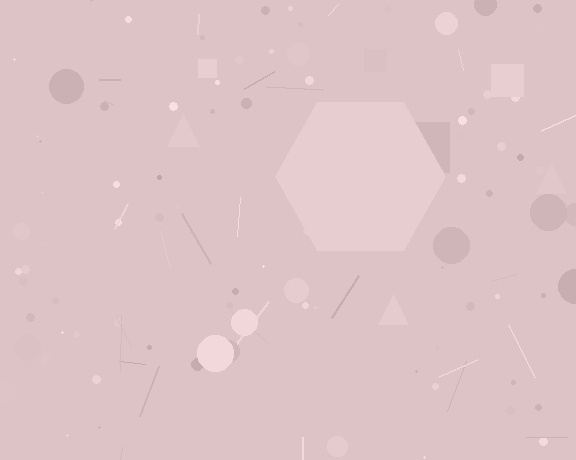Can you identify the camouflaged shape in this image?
The camouflaged shape is a hexagon.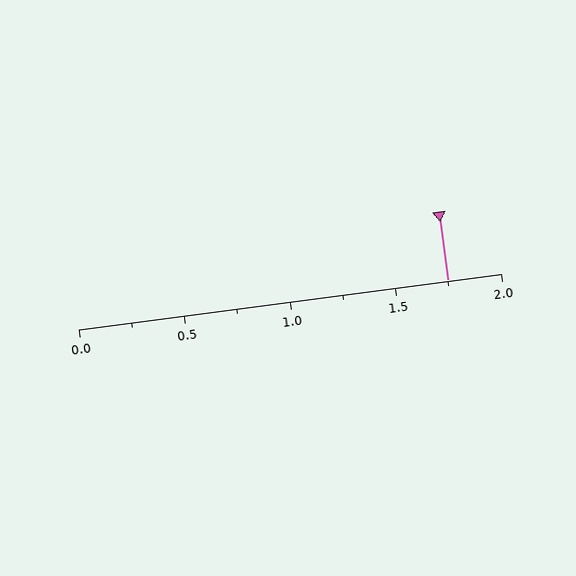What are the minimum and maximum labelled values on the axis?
The axis runs from 0.0 to 2.0.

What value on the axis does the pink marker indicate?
The marker indicates approximately 1.75.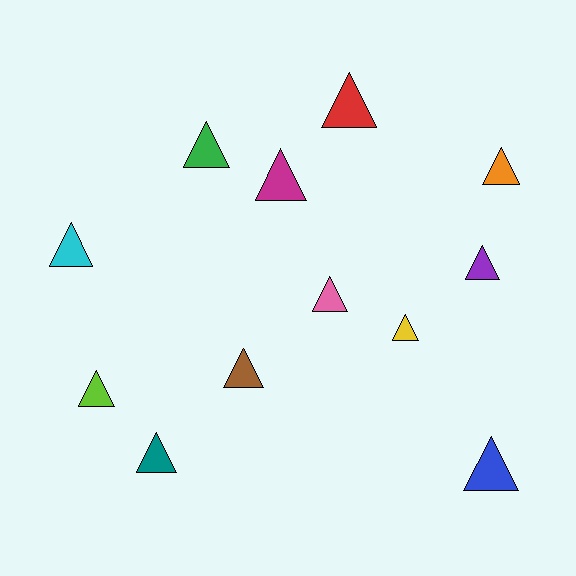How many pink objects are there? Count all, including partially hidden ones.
There is 1 pink object.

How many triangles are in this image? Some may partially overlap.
There are 12 triangles.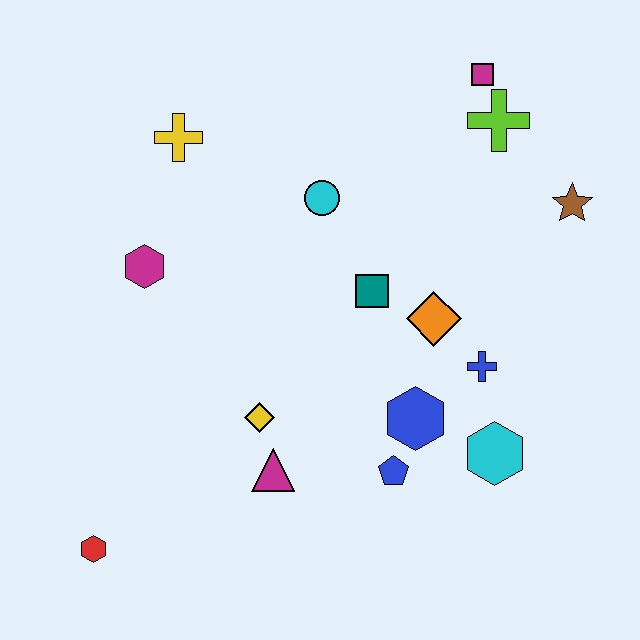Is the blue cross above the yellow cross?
No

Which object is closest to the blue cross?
The orange diamond is closest to the blue cross.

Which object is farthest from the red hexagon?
The magenta square is farthest from the red hexagon.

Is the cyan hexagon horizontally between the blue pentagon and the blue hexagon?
No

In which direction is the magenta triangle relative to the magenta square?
The magenta triangle is below the magenta square.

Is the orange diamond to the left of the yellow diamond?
No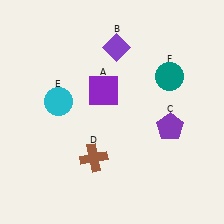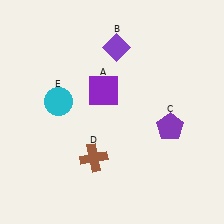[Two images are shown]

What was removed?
The teal circle (F) was removed in Image 2.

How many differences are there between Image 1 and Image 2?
There is 1 difference between the two images.